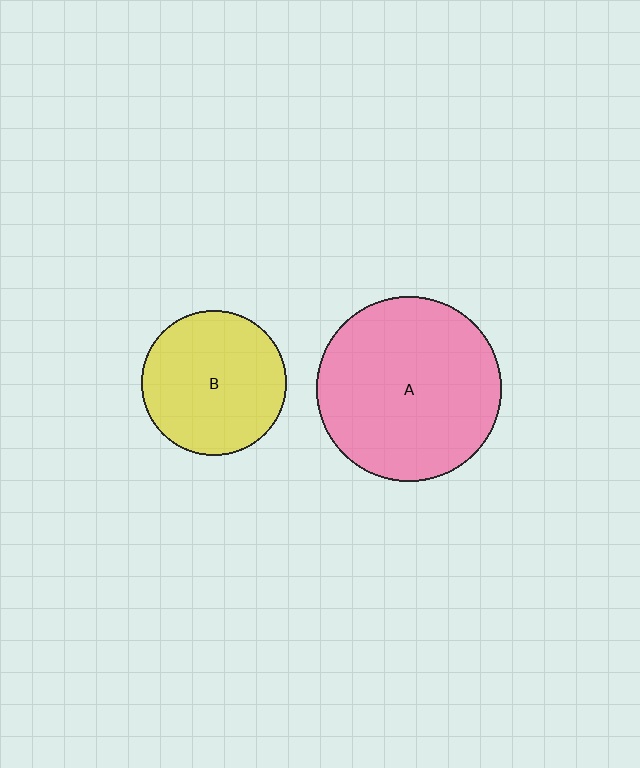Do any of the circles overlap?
No, none of the circles overlap.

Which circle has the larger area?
Circle A (pink).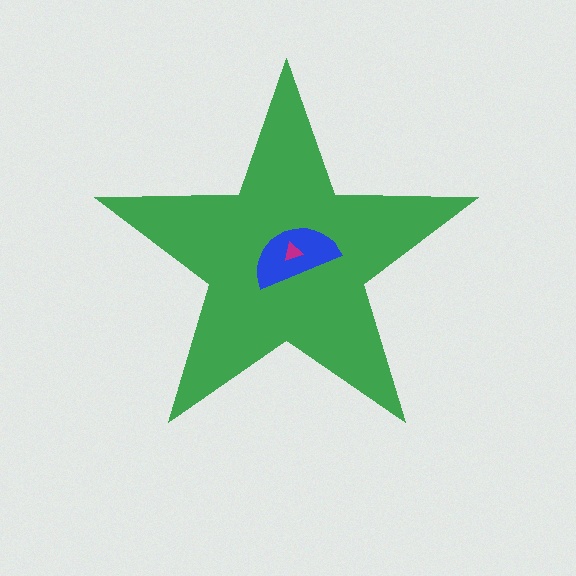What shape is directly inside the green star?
The blue semicircle.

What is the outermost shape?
The green star.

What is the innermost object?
The magenta triangle.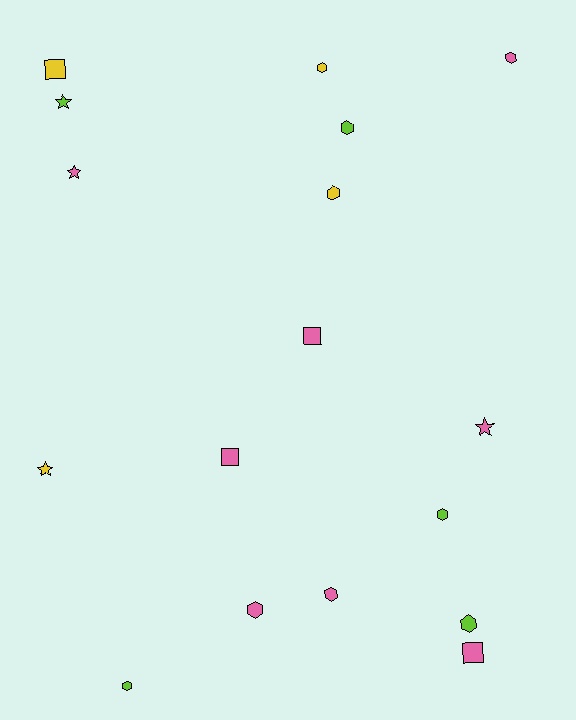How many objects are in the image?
There are 17 objects.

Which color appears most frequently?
Pink, with 8 objects.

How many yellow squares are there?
There is 1 yellow square.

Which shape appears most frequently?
Hexagon, with 9 objects.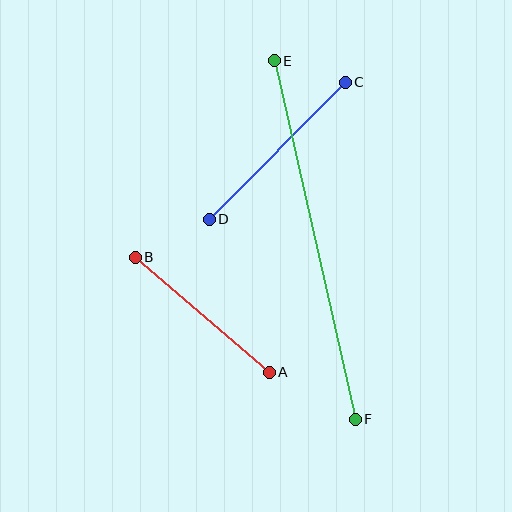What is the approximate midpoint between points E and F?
The midpoint is at approximately (315, 240) pixels.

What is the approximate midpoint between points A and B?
The midpoint is at approximately (202, 315) pixels.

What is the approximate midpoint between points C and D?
The midpoint is at approximately (277, 151) pixels.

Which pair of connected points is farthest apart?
Points E and F are farthest apart.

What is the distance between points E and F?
The distance is approximately 368 pixels.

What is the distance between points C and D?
The distance is approximately 193 pixels.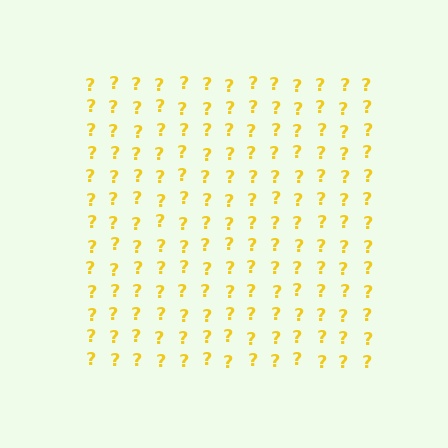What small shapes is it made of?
It is made of small question marks.